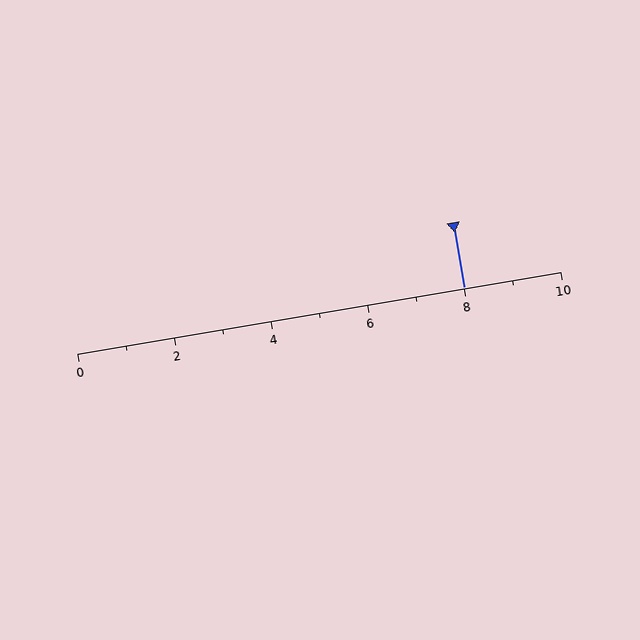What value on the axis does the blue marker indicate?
The marker indicates approximately 8.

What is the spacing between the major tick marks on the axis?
The major ticks are spaced 2 apart.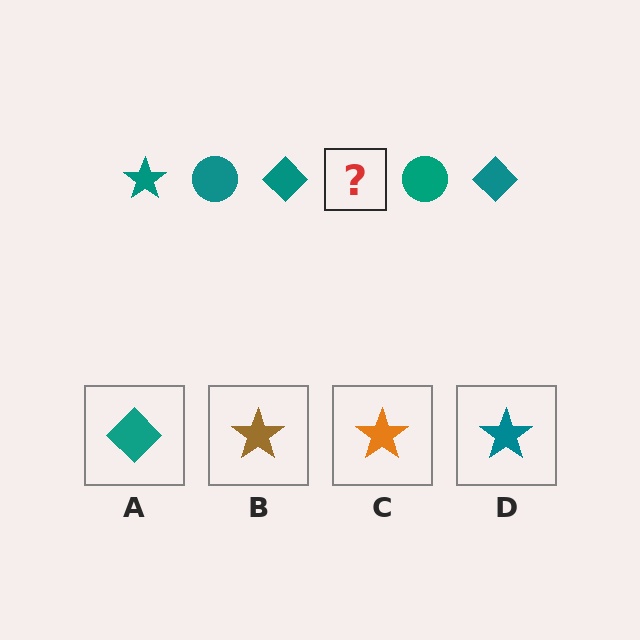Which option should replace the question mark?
Option D.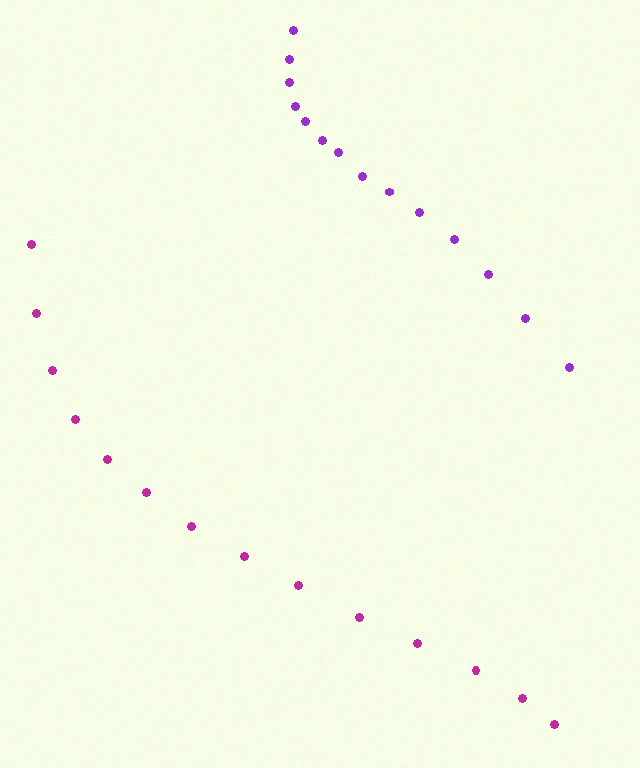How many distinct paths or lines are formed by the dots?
There are 2 distinct paths.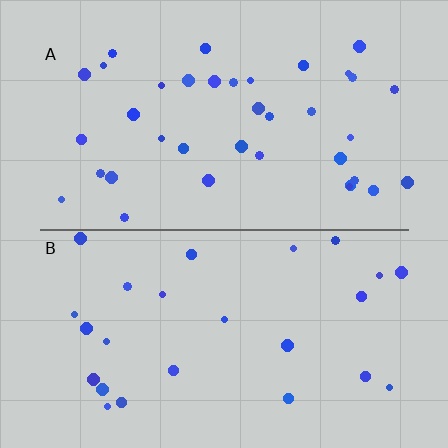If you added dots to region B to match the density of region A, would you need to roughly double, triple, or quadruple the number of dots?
Approximately double.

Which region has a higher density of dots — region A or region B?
A (the top).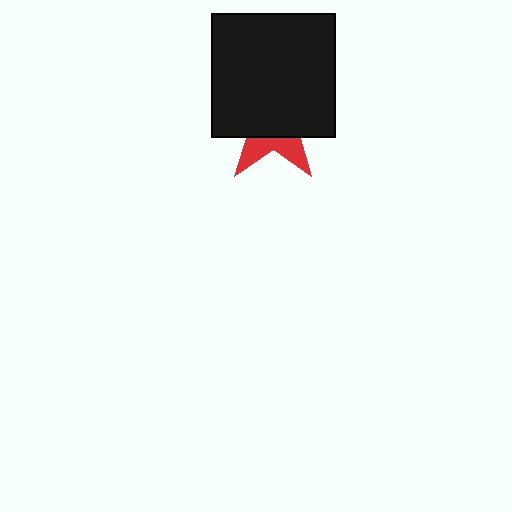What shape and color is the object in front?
The object in front is a black square.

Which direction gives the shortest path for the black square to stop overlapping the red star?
Moving up gives the shortest separation.